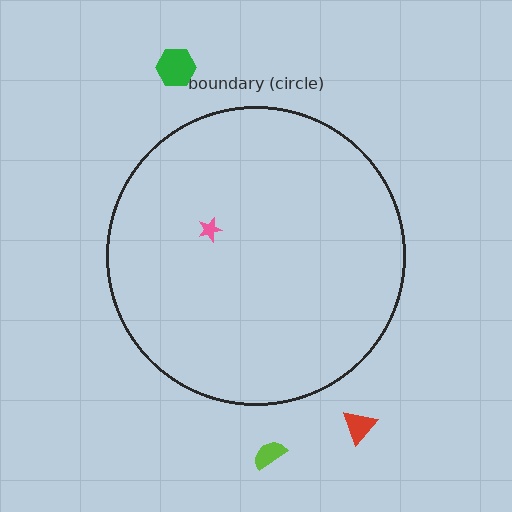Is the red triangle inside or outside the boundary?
Outside.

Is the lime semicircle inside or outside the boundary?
Outside.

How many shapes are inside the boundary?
1 inside, 3 outside.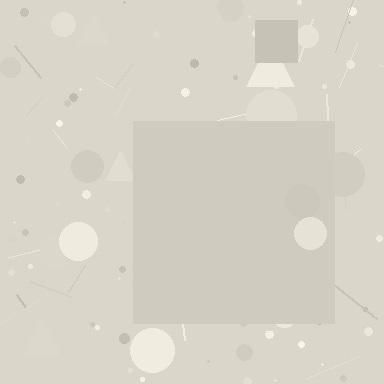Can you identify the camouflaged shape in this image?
The camouflaged shape is a square.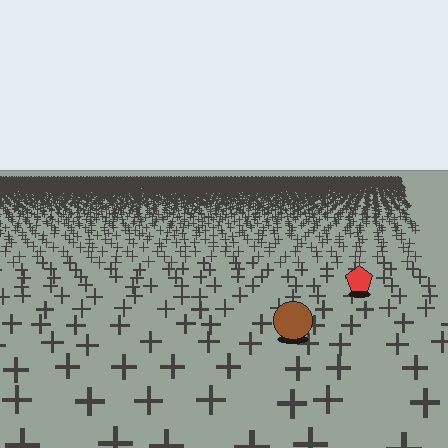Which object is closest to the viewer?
The brown circle is closest. The texture marks near it are larger and more spread out.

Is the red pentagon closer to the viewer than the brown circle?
No. The brown circle is closer — you can tell from the texture gradient: the ground texture is coarser near it.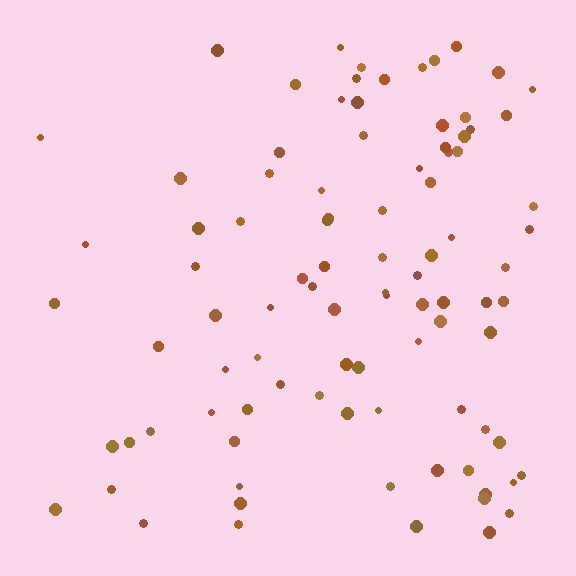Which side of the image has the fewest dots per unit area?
The left.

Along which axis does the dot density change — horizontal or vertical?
Horizontal.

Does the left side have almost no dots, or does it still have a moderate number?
Still a moderate number, just noticeably fewer than the right.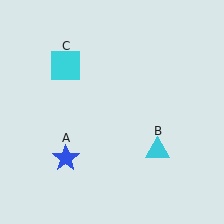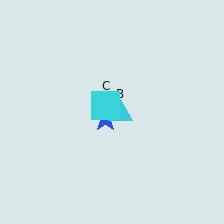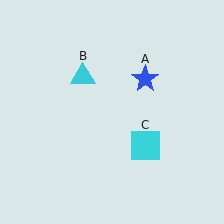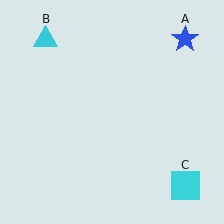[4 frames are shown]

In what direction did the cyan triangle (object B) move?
The cyan triangle (object B) moved up and to the left.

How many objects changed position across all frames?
3 objects changed position: blue star (object A), cyan triangle (object B), cyan square (object C).